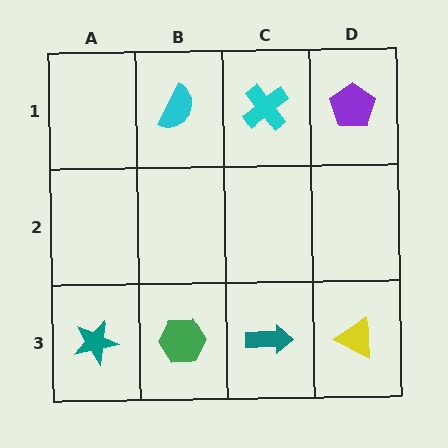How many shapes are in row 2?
0 shapes.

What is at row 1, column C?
A cyan cross.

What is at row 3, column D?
A yellow triangle.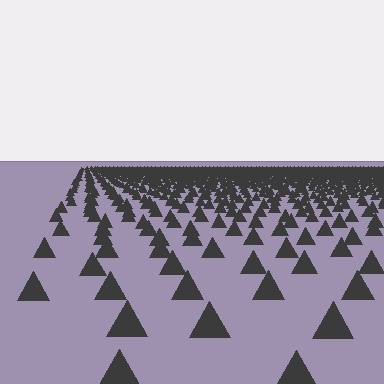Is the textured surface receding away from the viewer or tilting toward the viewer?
The surface is receding away from the viewer. Texture elements get smaller and denser toward the top.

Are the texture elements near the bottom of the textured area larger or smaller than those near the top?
Larger. Near the bottom, elements are closer to the viewer and appear at a bigger on-screen size.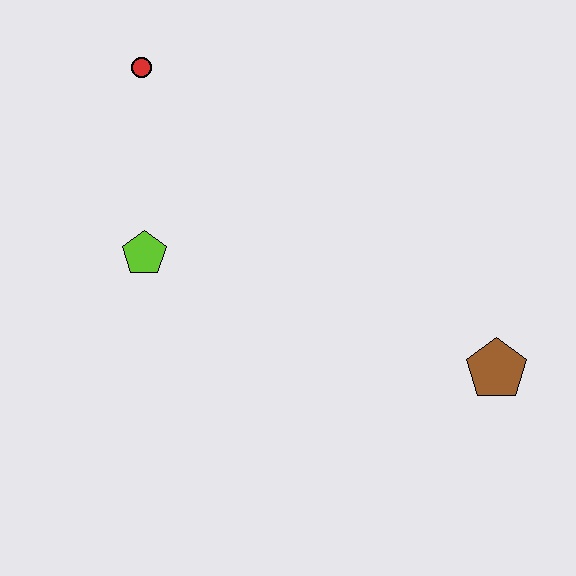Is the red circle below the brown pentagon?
No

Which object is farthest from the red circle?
The brown pentagon is farthest from the red circle.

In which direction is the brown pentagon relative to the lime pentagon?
The brown pentagon is to the right of the lime pentagon.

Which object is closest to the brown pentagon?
The lime pentagon is closest to the brown pentagon.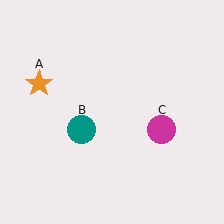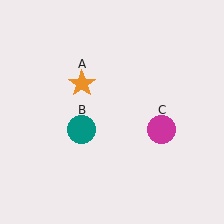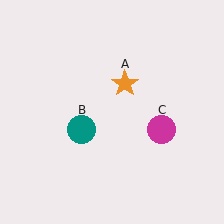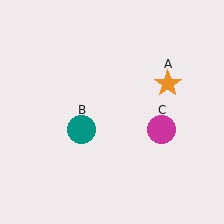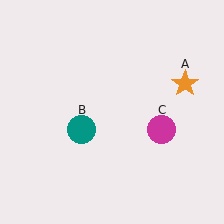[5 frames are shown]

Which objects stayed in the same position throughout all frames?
Teal circle (object B) and magenta circle (object C) remained stationary.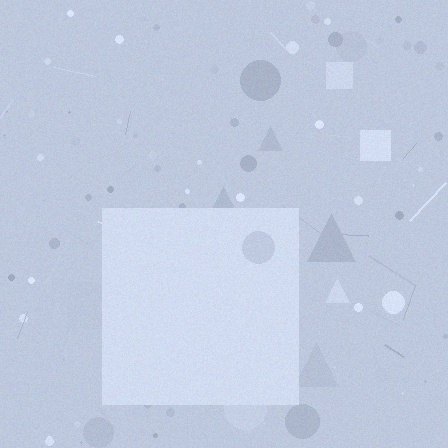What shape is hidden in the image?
A square is hidden in the image.